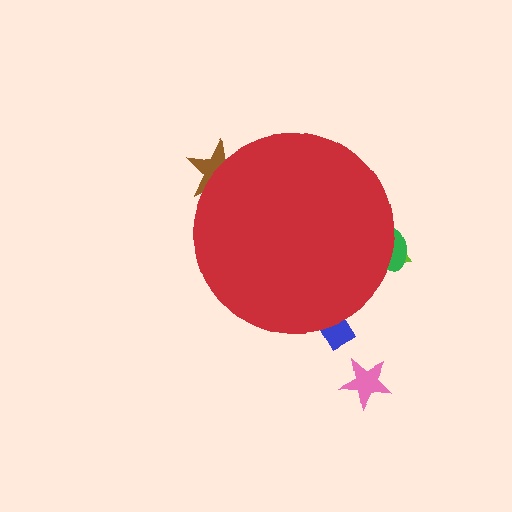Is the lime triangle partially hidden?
Yes, the lime triangle is partially hidden behind the red circle.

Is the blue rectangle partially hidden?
Yes, the blue rectangle is partially hidden behind the red circle.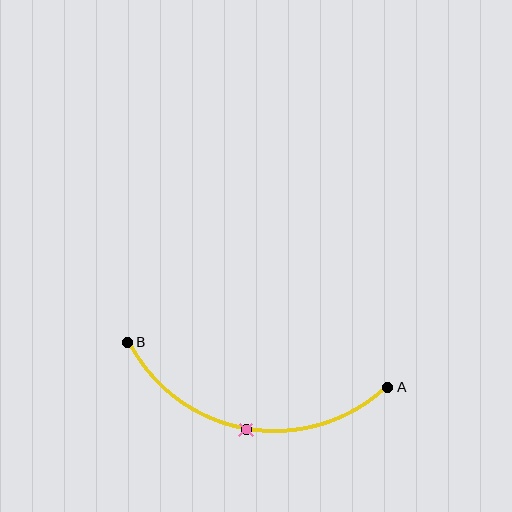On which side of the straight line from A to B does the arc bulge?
The arc bulges below the straight line connecting A and B.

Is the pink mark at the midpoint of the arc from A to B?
Yes. The pink mark lies on the arc at equal arc-length from both A and B — it is the arc midpoint.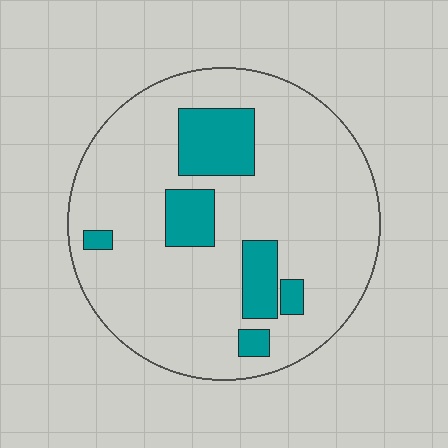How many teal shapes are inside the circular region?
6.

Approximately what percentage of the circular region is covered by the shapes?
Approximately 15%.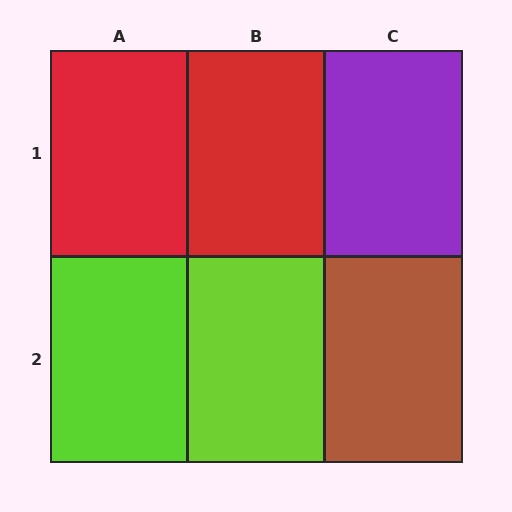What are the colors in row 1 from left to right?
Red, red, purple.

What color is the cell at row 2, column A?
Lime.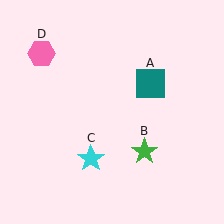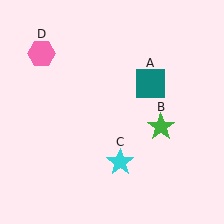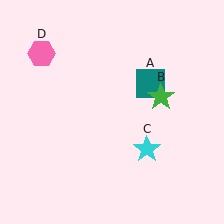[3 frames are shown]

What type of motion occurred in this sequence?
The green star (object B), cyan star (object C) rotated counterclockwise around the center of the scene.